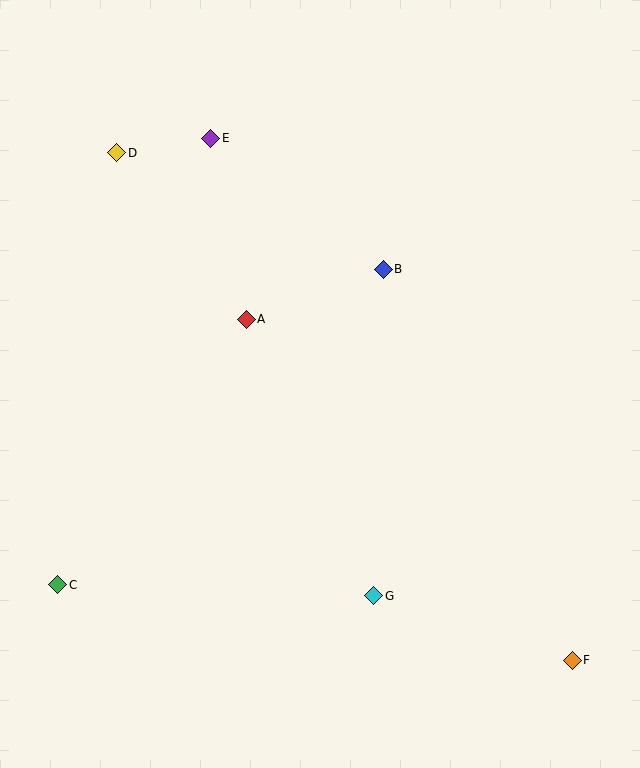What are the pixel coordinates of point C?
Point C is at (58, 585).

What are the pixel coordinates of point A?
Point A is at (246, 319).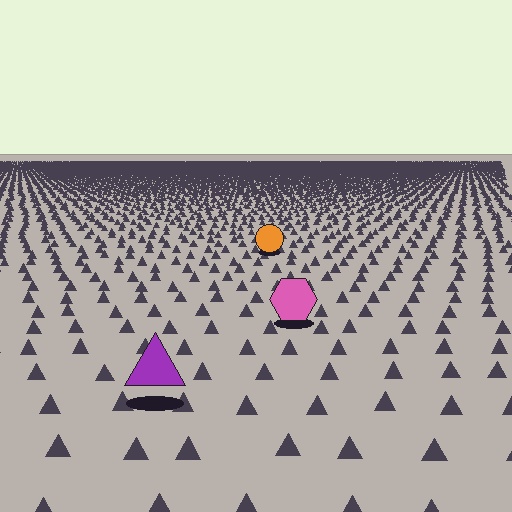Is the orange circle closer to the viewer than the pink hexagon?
No. The pink hexagon is closer — you can tell from the texture gradient: the ground texture is coarser near it.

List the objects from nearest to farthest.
From nearest to farthest: the purple triangle, the pink hexagon, the orange circle.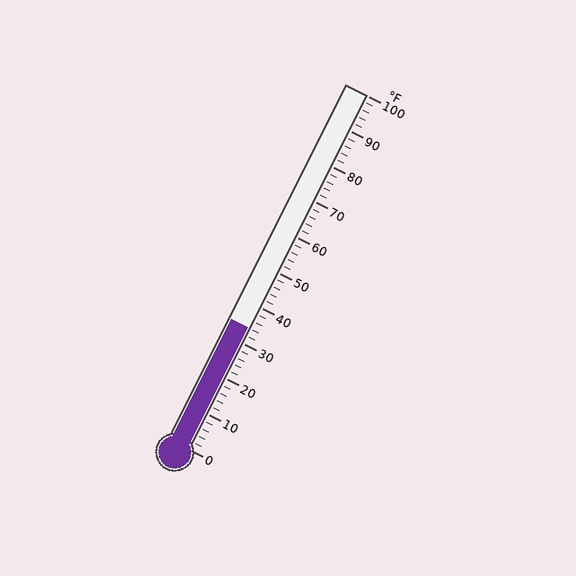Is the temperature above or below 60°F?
The temperature is below 60°F.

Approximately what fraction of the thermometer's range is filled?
The thermometer is filled to approximately 35% of its range.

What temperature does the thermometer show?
The thermometer shows approximately 34°F.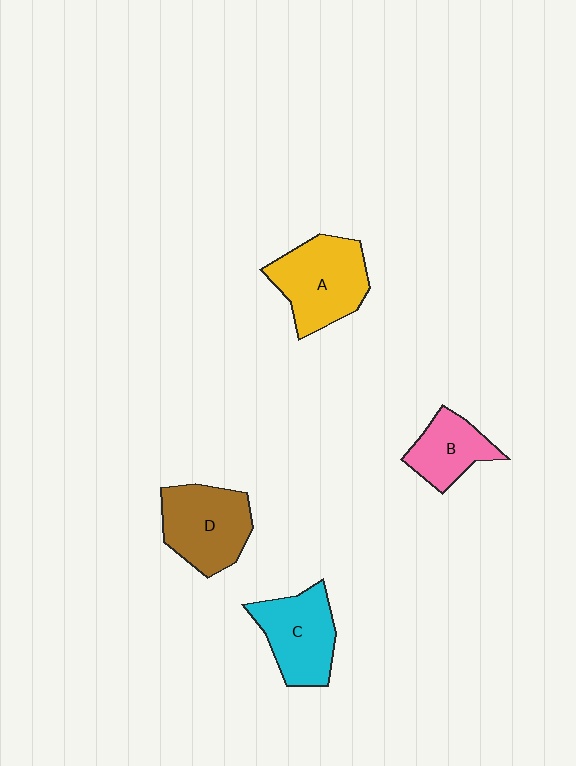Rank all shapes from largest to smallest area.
From largest to smallest: A (yellow), D (brown), C (cyan), B (pink).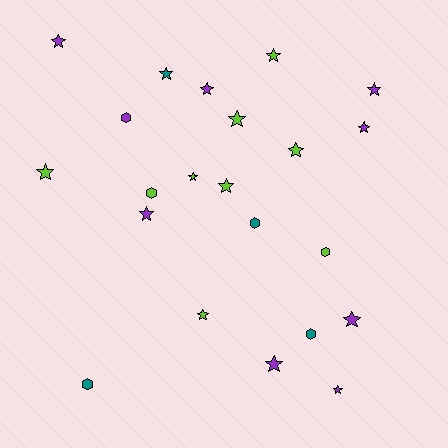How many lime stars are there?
There are 7 lime stars.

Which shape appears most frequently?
Star, with 16 objects.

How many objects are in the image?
There are 22 objects.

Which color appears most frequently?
Lime, with 9 objects.